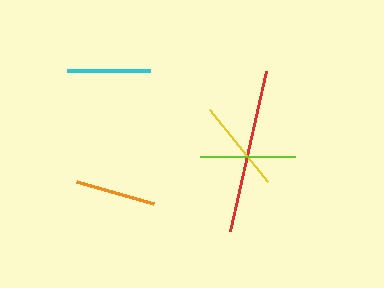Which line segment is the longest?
The red line is the longest at approximately 164 pixels.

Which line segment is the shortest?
The orange line is the shortest at approximately 81 pixels.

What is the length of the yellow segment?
The yellow segment is approximately 93 pixels long.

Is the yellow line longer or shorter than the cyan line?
The yellow line is longer than the cyan line.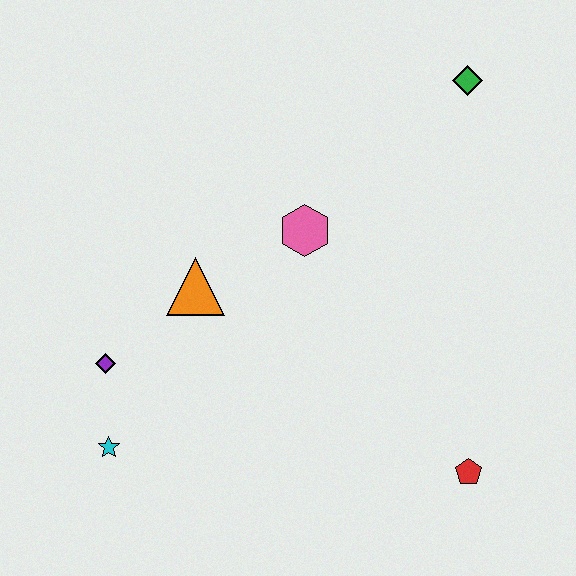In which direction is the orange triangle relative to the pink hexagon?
The orange triangle is to the left of the pink hexagon.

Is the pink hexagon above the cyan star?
Yes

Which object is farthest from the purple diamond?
The green diamond is farthest from the purple diamond.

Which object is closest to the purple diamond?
The cyan star is closest to the purple diamond.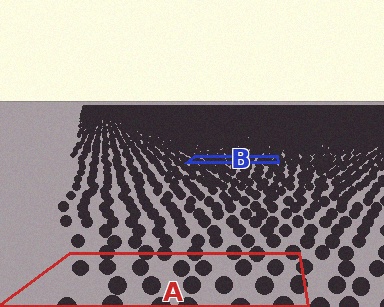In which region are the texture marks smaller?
The texture marks are smaller in region B, because it is farther away.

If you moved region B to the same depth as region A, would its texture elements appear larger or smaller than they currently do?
They would appear larger. At a closer depth, the same texture elements are projected at a bigger on-screen size.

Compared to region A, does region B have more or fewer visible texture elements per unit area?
Region B has more texture elements per unit area — they are packed more densely because it is farther away.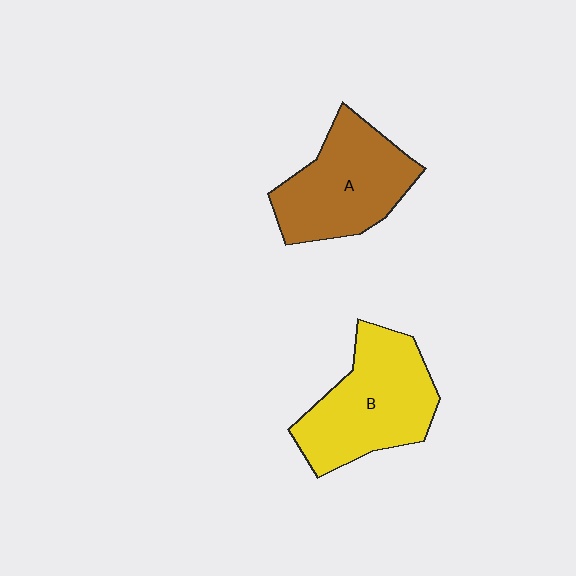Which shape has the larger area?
Shape B (yellow).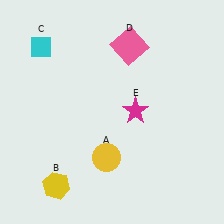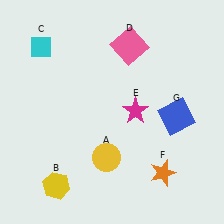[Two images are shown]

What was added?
An orange star (F), a blue square (G) were added in Image 2.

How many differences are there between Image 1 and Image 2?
There are 2 differences between the two images.